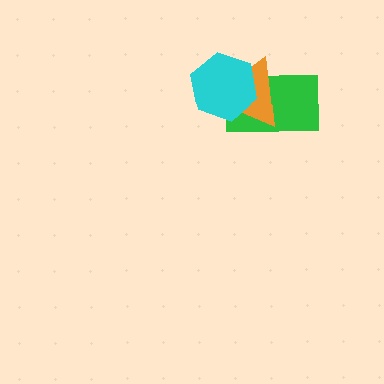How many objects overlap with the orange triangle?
2 objects overlap with the orange triangle.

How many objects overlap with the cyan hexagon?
2 objects overlap with the cyan hexagon.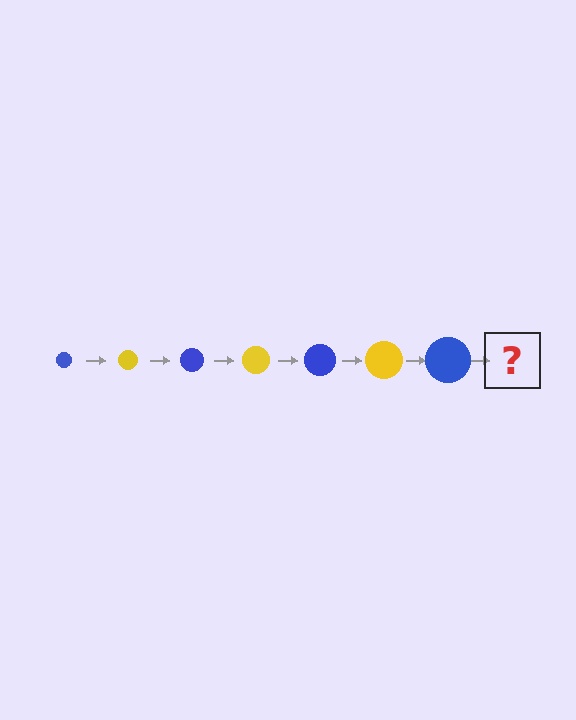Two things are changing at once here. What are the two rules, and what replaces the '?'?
The two rules are that the circle grows larger each step and the color cycles through blue and yellow. The '?' should be a yellow circle, larger than the previous one.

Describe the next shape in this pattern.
It should be a yellow circle, larger than the previous one.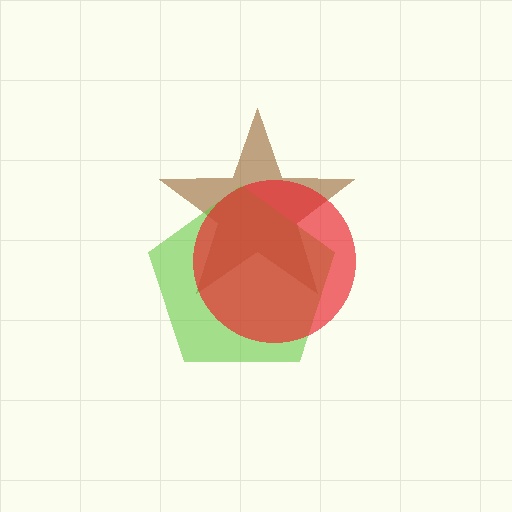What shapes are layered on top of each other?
The layered shapes are: a brown star, a lime pentagon, a red circle.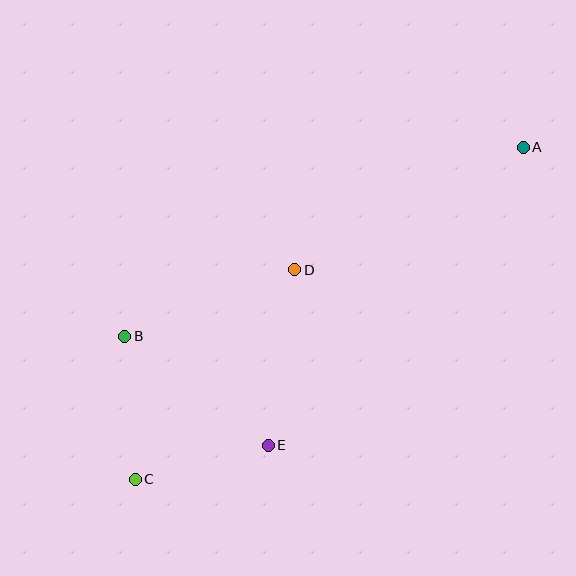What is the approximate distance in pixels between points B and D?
The distance between B and D is approximately 183 pixels.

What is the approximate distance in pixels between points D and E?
The distance between D and E is approximately 177 pixels.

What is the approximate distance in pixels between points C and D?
The distance between C and D is approximately 263 pixels.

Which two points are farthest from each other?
Points A and C are farthest from each other.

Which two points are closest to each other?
Points C and E are closest to each other.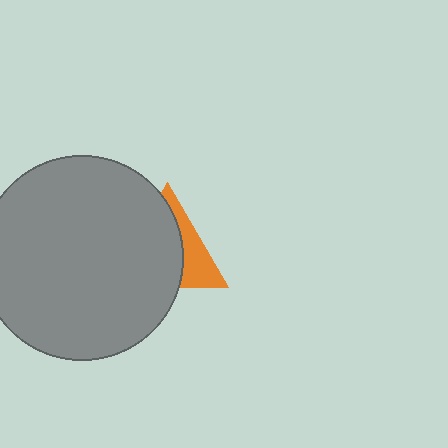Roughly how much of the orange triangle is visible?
A small part of it is visible (roughly 35%).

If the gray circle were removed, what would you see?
You would see the complete orange triangle.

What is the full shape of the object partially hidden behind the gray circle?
The partially hidden object is an orange triangle.